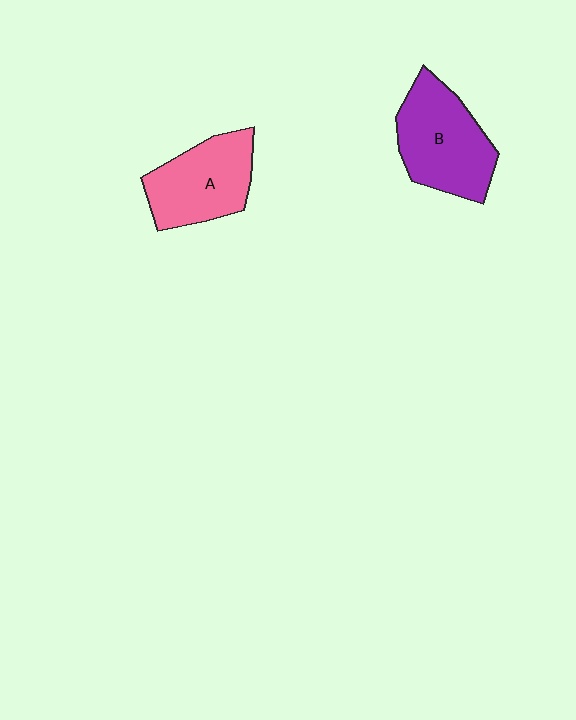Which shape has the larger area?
Shape B (purple).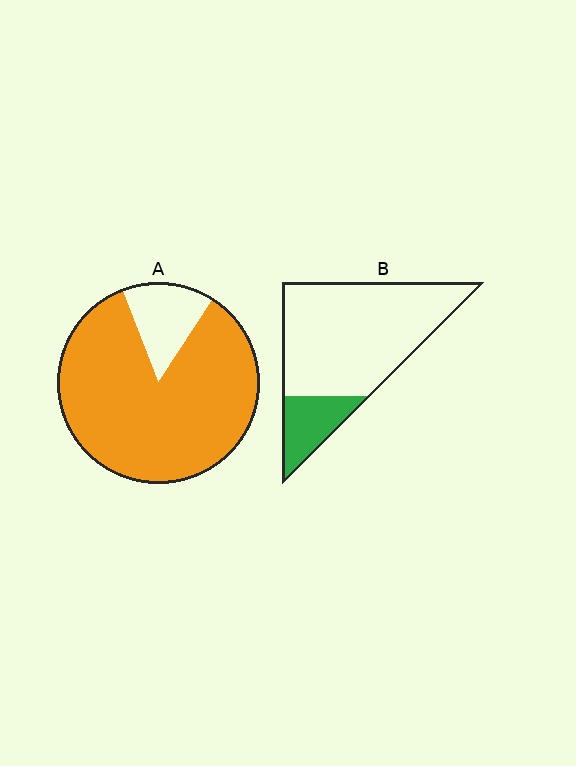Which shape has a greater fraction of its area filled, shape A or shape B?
Shape A.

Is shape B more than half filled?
No.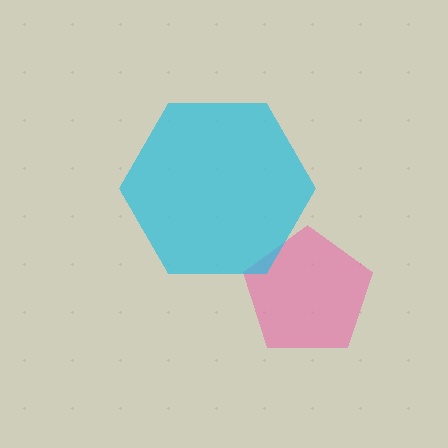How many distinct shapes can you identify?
There are 2 distinct shapes: a pink pentagon, a cyan hexagon.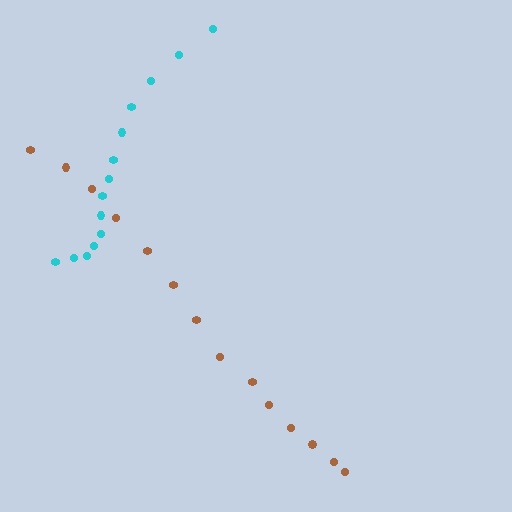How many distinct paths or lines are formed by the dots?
There are 2 distinct paths.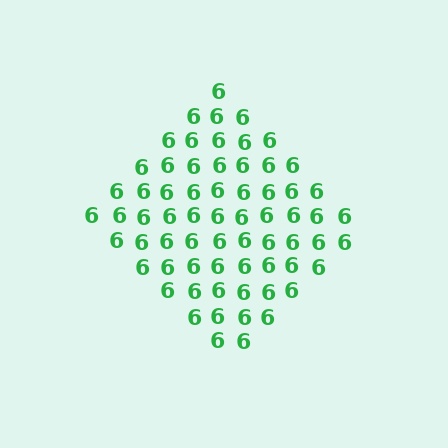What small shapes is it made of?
It is made of small digit 6's.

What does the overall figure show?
The overall figure shows a diamond.